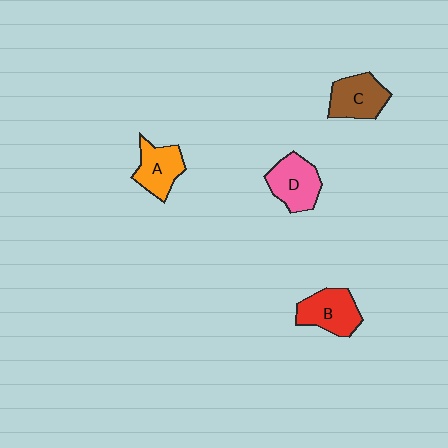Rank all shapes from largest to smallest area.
From largest to smallest: D (pink), B (red), C (brown), A (orange).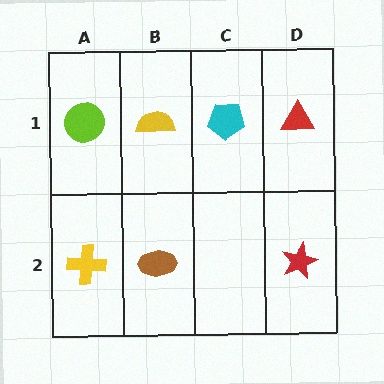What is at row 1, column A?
A lime circle.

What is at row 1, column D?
A red triangle.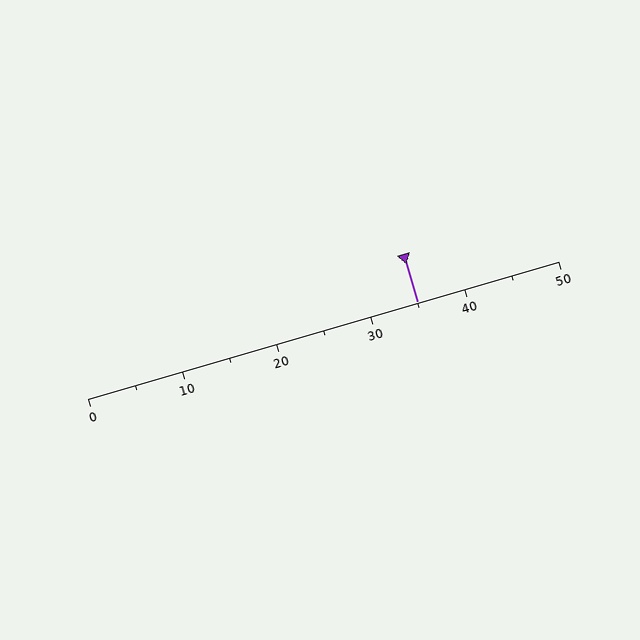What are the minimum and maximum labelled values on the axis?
The axis runs from 0 to 50.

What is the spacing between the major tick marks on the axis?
The major ticks are spaced 10 apart.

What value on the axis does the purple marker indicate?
The marker indicates approximately 35.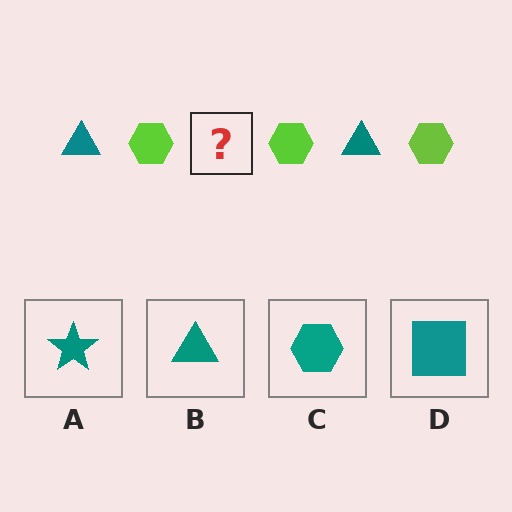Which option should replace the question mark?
Option B.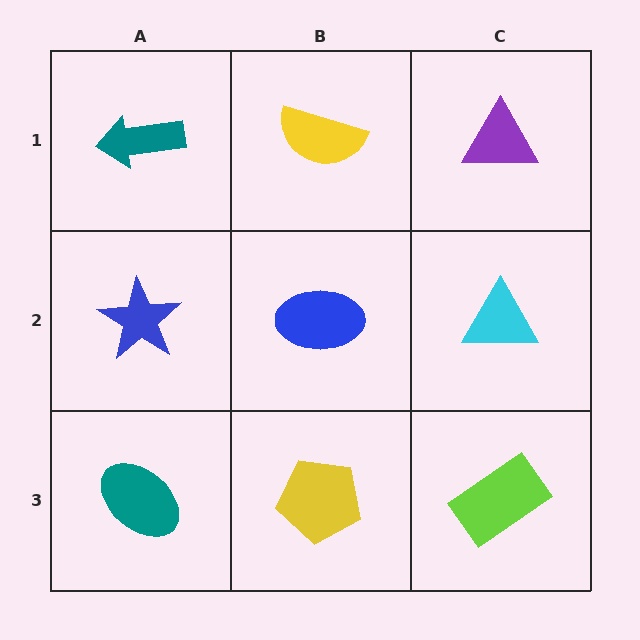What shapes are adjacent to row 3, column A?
A blue star (row 2, column A), a yellow pentagon (row 3, column B).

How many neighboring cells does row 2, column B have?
4.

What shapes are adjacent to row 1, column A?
A blue star (row 2, column A), a yellow semicircle (row 1, column B).